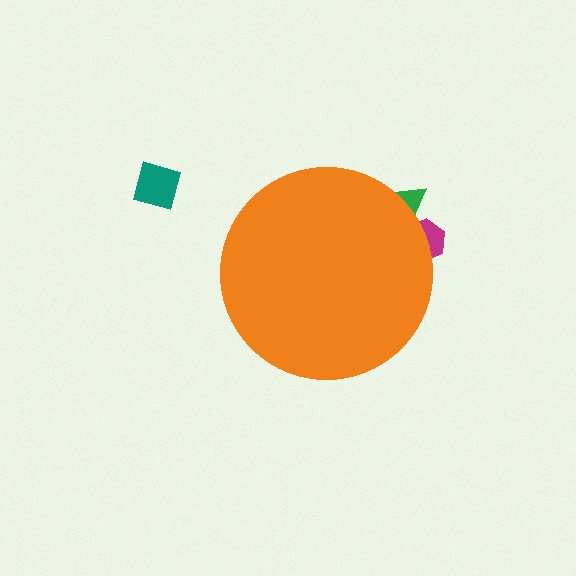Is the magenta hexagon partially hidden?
Yes, the magenta hexagon is partially hidden behind the orange circle.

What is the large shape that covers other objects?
An orange circle.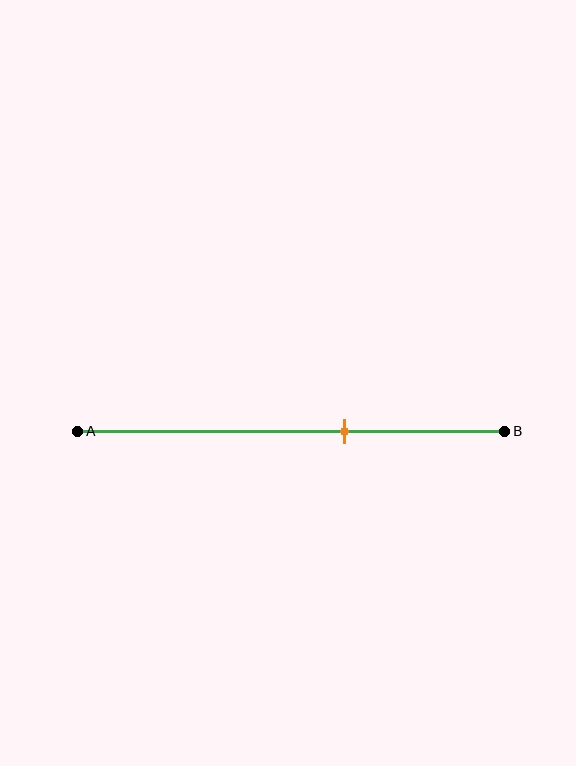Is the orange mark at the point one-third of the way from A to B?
No, the mark is at about 65% from A, not at the 33% one-third point.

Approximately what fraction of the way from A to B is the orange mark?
The orange mark is approximately 65% of the way from A to B.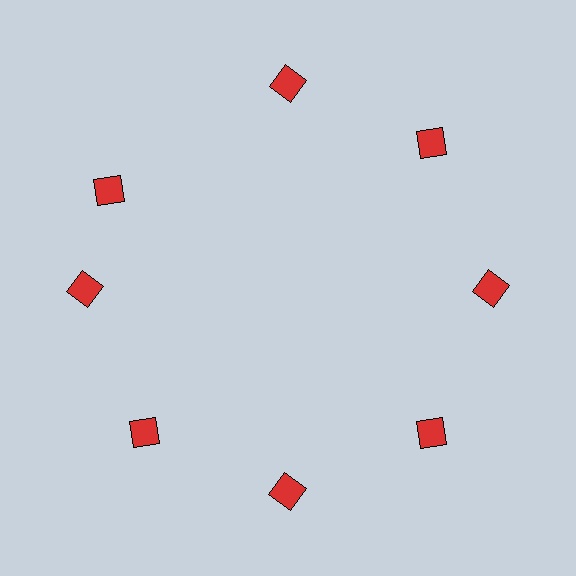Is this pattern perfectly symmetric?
No. The 8 red squares are arranged in a ring, but one element near the 10 o'clock position is rotated out of alignment along the ring, breaking the 8-fold rotational symmetry.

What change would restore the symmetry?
The symmetry would be restored by rotating it back into even spacing with its neighbors so that all 8 squares sit at equal angles and equal distance from the center.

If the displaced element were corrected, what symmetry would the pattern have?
It would have 8-fold rotational symmetry — the pattern would map onto itself every 45 degrees.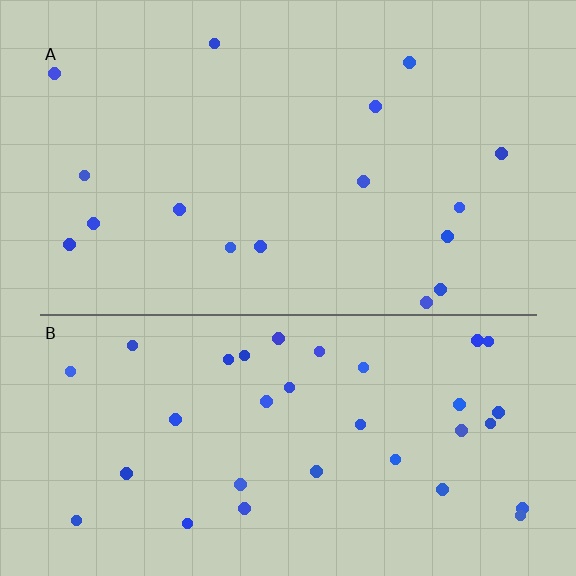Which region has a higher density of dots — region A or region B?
B (the bottom).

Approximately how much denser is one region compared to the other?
Approximately 2.1× — region B over region A.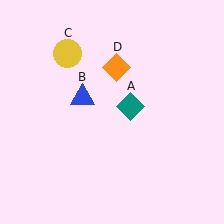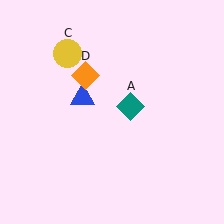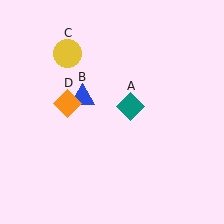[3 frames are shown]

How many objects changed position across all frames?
1 object changed position: orange diamond (object D).